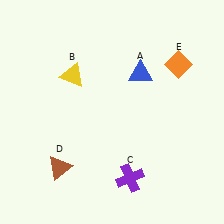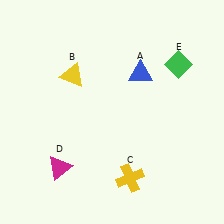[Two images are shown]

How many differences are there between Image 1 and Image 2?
There are 3 differences between the two images.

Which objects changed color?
C changed from purple to yellow. D changed from brown to magenta. E changed from orange to green.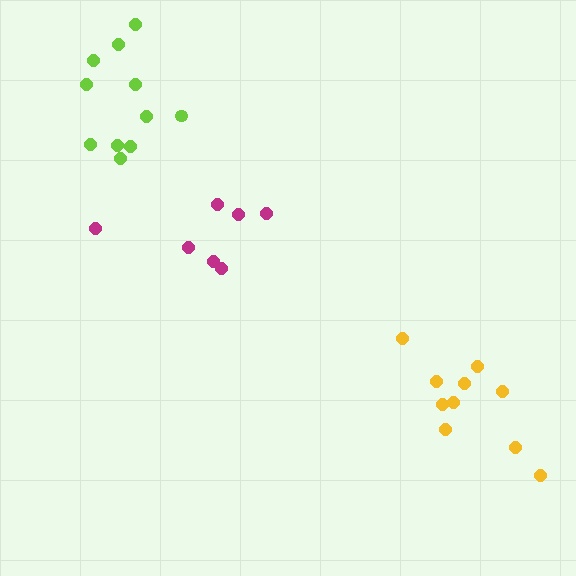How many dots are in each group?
Group 1: 10 dots, Group 2: 7 dots, Group 3: 11 dots (28 total).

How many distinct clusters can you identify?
There are 3 distinct clusters.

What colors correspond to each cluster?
The clusters are colored: yellow, magenta, lime.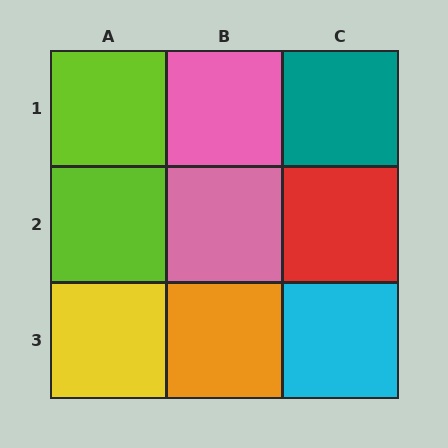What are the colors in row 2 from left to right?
Lime, pink, red.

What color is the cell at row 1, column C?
Teal.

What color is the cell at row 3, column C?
Cyan.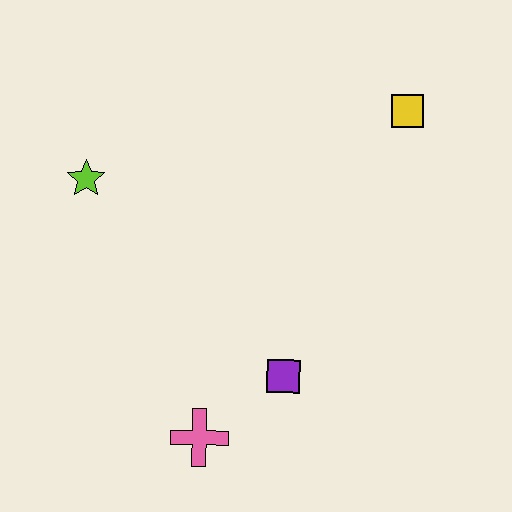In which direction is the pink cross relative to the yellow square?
The pink cross is below the yellow square.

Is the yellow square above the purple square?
Yes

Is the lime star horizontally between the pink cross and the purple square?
No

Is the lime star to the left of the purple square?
Yes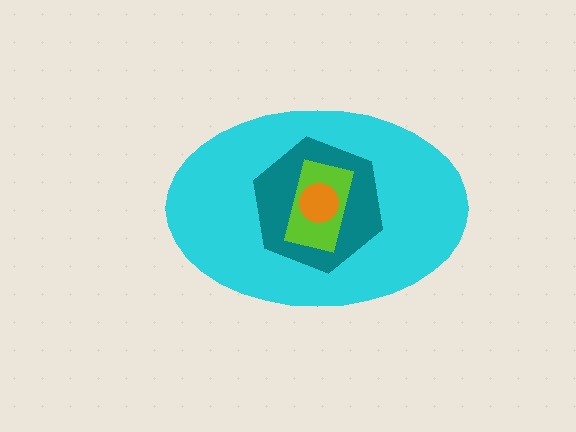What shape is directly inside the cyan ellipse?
The teal hexagon.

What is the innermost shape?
The orange circle.